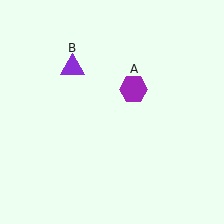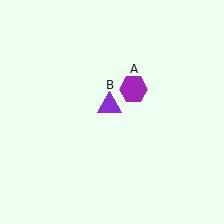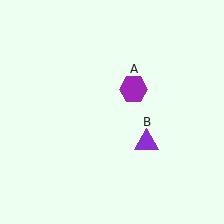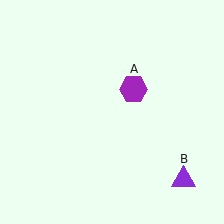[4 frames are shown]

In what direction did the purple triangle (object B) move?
The purple triangle (object B) moved down and to the right.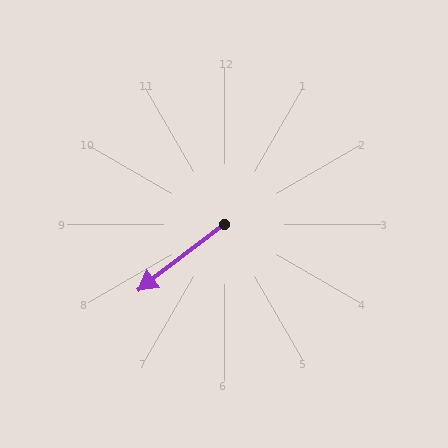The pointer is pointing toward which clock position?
Roughly 8 o'clock.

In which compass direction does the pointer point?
Southwest.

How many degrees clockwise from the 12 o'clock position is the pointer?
Approximately 232 degrees.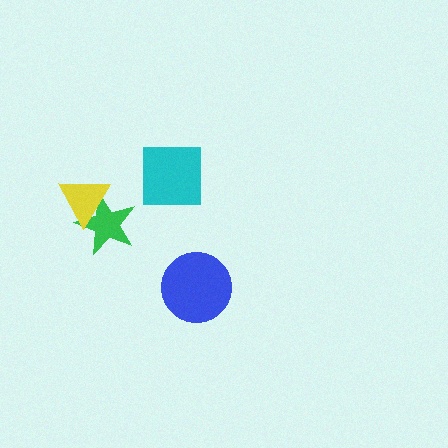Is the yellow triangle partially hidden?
No, no other shape covers it.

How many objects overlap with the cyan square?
0 objects overlap with the cyan square.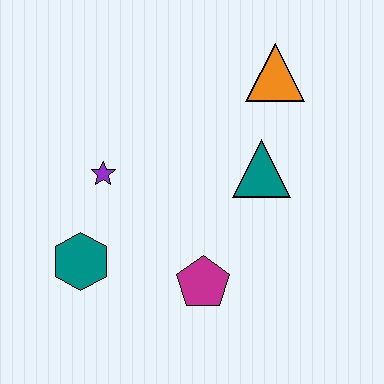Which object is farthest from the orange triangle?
The teal hexagon is farthest from the orange triangle.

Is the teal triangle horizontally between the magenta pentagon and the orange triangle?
Yes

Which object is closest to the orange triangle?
The teal triangle is closest to the orange triangle.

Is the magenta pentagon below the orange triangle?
Yes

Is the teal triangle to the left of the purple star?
No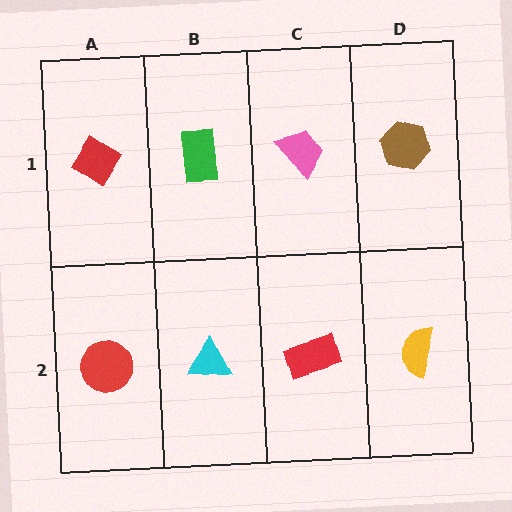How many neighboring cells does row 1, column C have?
3.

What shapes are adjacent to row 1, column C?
A red rectangle (row 2, column C), a green rectangle (row 1, column B), a brown hexagon (row 1, column D).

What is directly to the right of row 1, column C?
A brown hexagon.